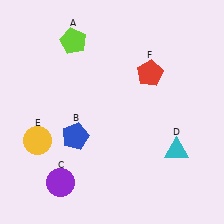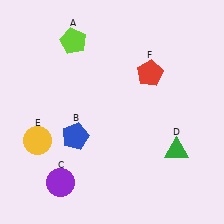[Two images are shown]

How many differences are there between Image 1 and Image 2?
There is 1 difference between the two images.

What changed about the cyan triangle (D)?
In Image 1, D is cyan. In Image 2, it changed to green.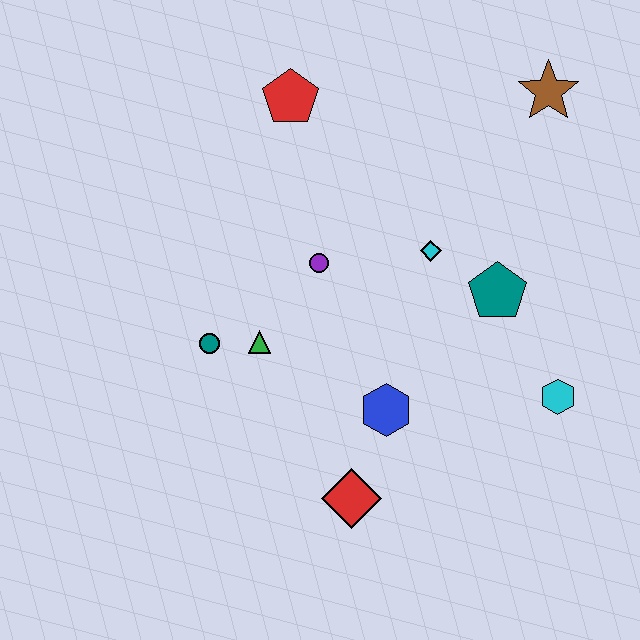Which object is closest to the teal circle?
The green triangle is closest to the teal circle.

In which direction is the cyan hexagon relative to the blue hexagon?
The cyan hexagon is to the right of the blue hexagon.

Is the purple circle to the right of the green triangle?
Yes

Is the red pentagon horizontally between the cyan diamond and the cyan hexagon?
No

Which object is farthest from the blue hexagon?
The brown star is farthest from the blue hexagon.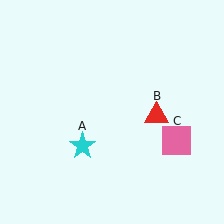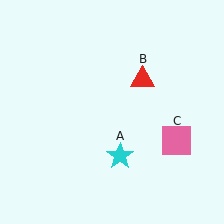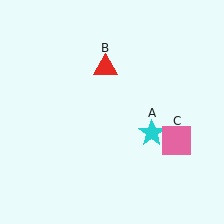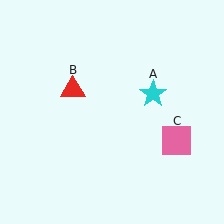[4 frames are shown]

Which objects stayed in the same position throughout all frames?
Pink square (object C) remained stationary.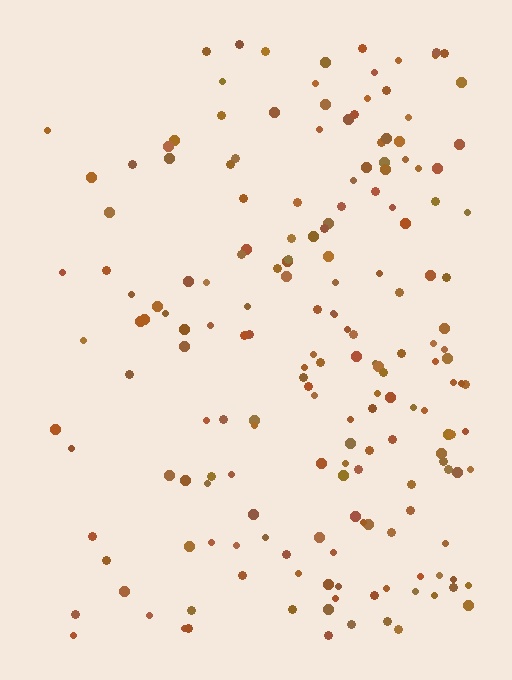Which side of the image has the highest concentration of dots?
The right.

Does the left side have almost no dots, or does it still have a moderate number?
Still a moderate number, just noticeably fewer than the right.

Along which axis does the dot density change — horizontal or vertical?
Horizontal.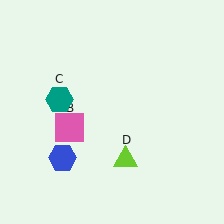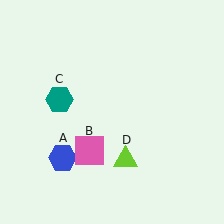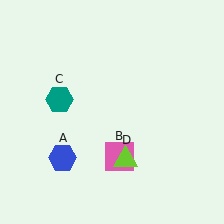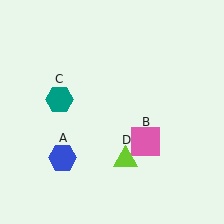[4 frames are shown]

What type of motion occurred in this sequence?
The pink square (object B) rotated counterclockwise around the center of the scene.